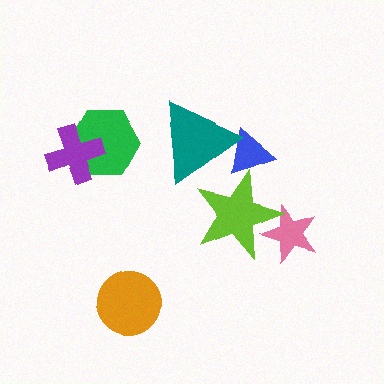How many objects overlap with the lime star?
3 objects overlap with the lime star.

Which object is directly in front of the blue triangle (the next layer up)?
The teal triangle is directly in front of the blue triangle.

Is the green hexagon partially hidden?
Yes, it is partially covered by another shape.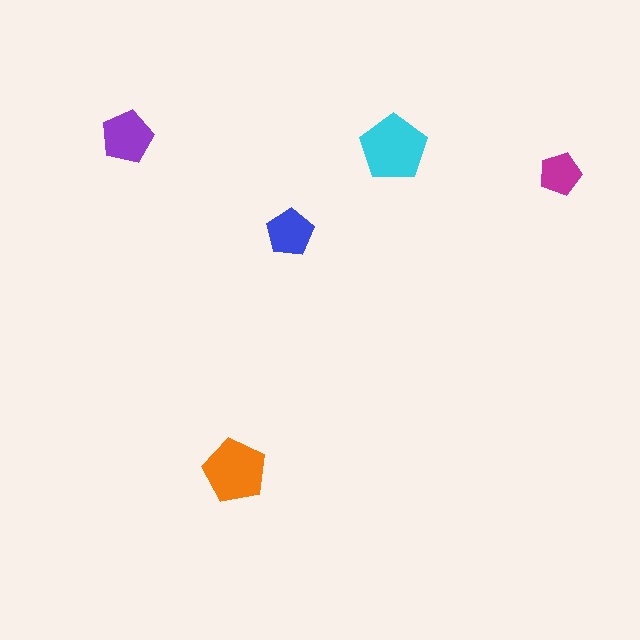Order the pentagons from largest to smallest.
the cyan one, the orange one, the purple one, the blue one, the magenta one.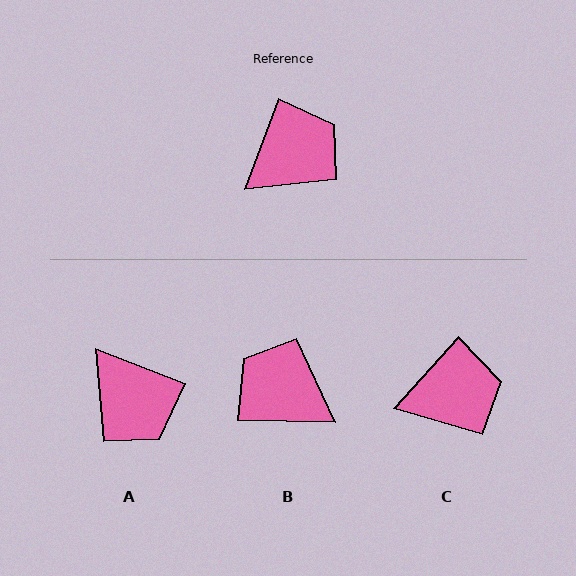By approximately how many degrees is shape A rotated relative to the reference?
Approximately 91 degrees clockwise.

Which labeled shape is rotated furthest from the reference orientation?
B, about 109 degrees away.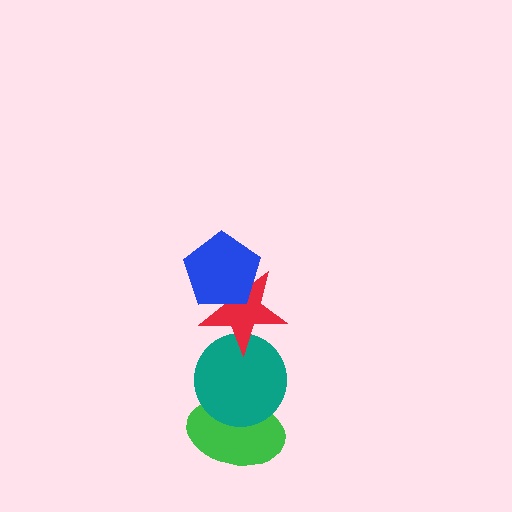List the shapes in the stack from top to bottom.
From top to bottom: the blue pentagon, the red star, the teal circle, the green ellipse.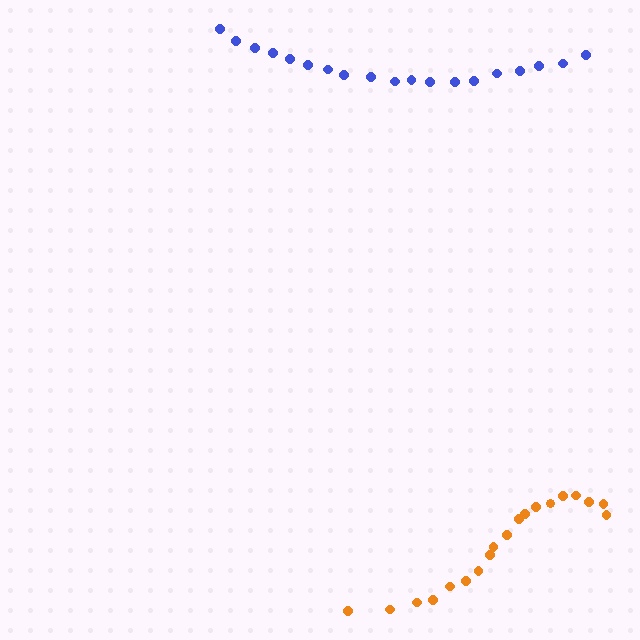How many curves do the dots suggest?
There are 2 distinct paths.